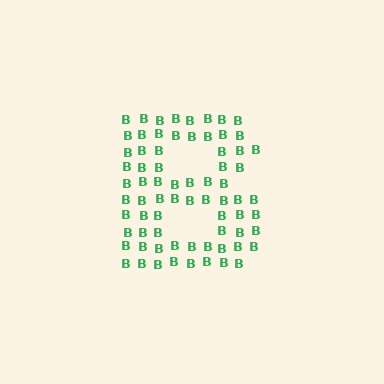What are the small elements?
The small elements are letter B's.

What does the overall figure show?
The overall figure shows the letter B.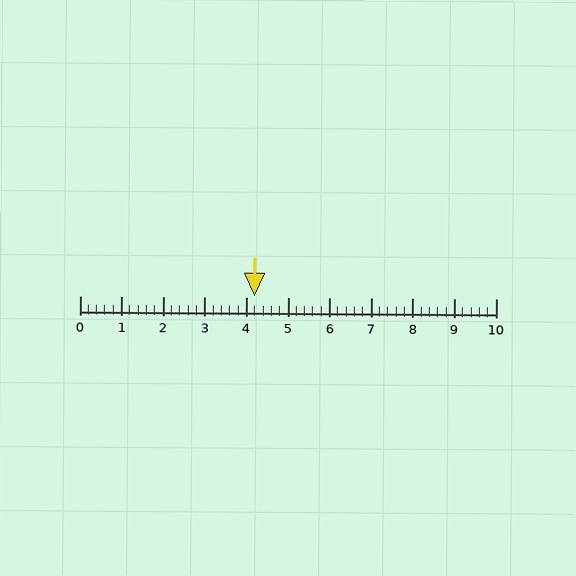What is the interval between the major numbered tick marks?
The major tick marks are spaced 1 units apart.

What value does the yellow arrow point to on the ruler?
The yellow arrow points to approximately 4.2.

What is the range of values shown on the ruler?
The ruler shows values from 0 to 10.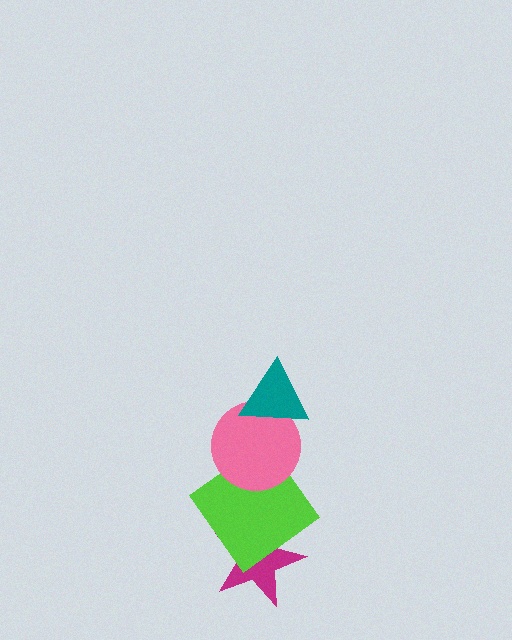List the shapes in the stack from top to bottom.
From top to bottom: the teal triangle, the pink circle, the lime diamond, the magenta star.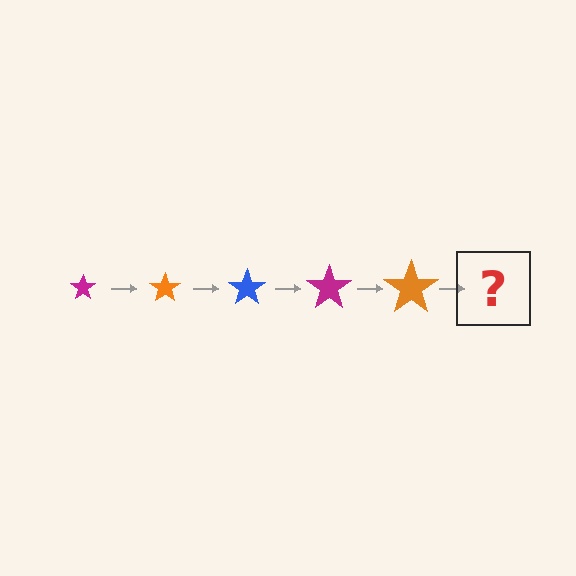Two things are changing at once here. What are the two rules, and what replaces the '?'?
The two rules are that the star grows larger each step and the color cycles through magenta, orange, and blue. The '?' should be a blue star, larger than the previous one.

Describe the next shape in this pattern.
It should be a blue star, larger than the previous one.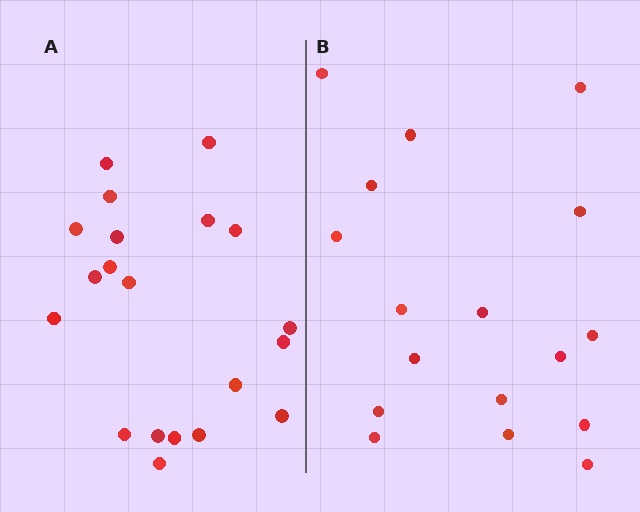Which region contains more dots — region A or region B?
Region A (the left region) has more dots.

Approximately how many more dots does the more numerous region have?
Region A has just a few more — roughly 2 or 3 more dots than region B.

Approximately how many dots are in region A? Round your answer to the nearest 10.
About 20 dots.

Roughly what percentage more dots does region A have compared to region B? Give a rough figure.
About 20% more.